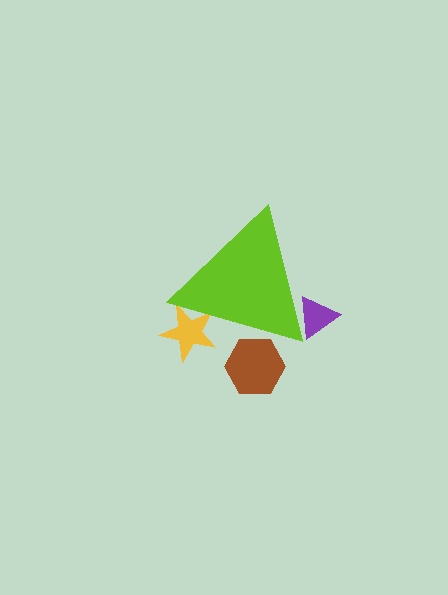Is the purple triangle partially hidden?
Yes, the purple triangle is partially hidden behind the lime triangle.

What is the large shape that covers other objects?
A lime triangle.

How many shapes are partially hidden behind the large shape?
3 shapes are partially hidden.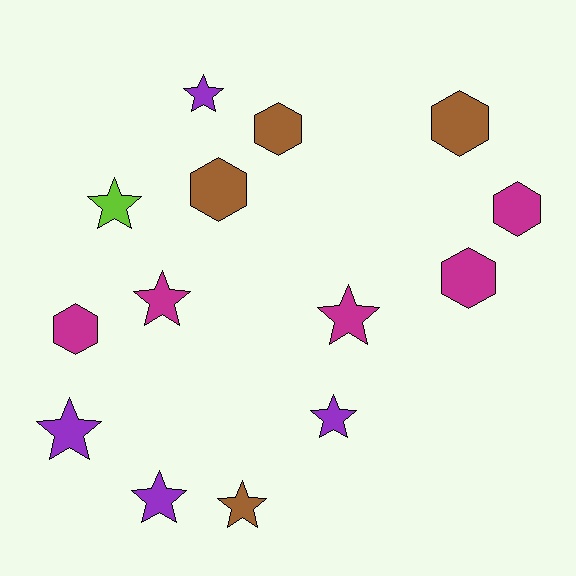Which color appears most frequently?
Magenta, with 5 objects.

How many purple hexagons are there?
There are no purple hexagons.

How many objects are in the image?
There are 14 objects.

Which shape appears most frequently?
Star, with 8 objects.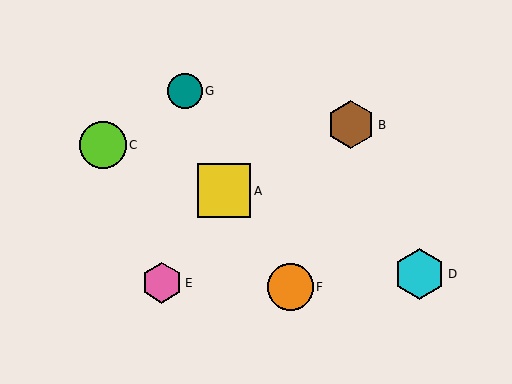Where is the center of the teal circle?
The center of the teal circle is at (185, 91).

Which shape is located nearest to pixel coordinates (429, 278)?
The cyan hexagon (labeled D) at (419, 274) is nearest to that location.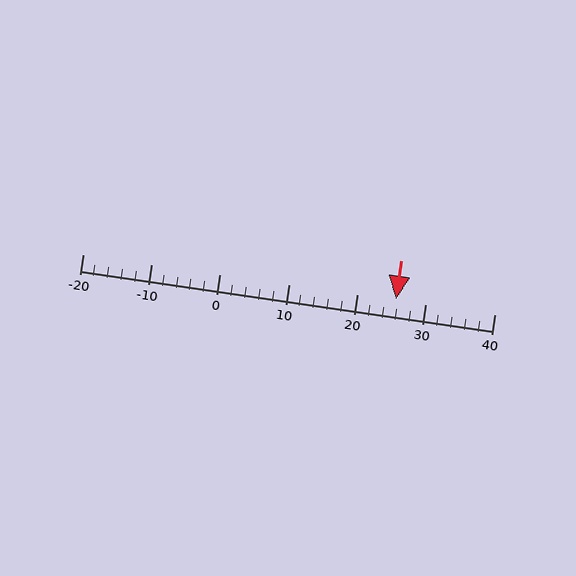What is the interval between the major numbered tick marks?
The major tick marks are spaced 10 units apart.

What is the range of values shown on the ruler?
The ruler shows values from -20 to 40.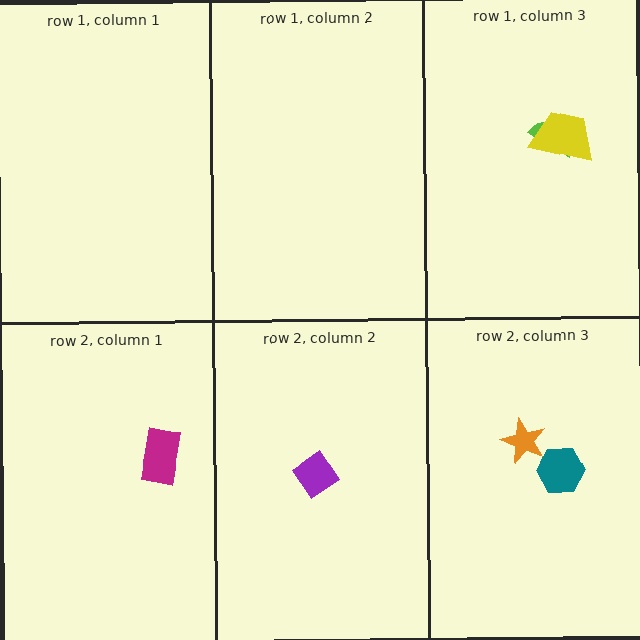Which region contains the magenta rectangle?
The row 2, column 1 region.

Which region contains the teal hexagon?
The row 2, column 3 region.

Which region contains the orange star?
The row 2, column 3 region.